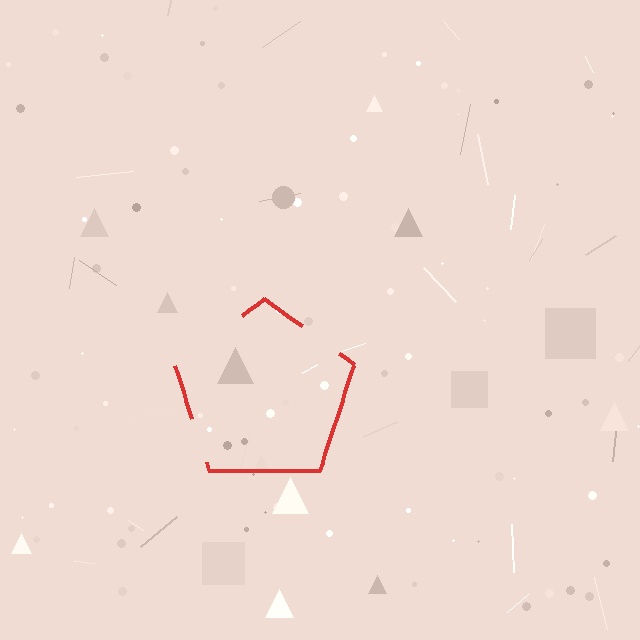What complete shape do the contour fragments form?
The contour fragments form a pentagon.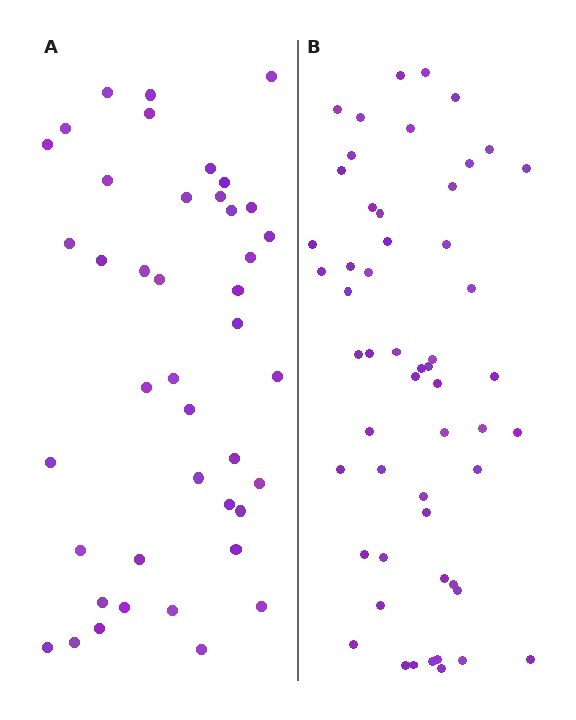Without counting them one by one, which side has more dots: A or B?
Region B (the right region) has more dots.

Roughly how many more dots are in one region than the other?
Region B has roughly 12 or so more dots than region A.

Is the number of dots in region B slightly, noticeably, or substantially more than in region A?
Region B has noticeably more, but not dramatically so. The ratio is roughly 1.3 to 1.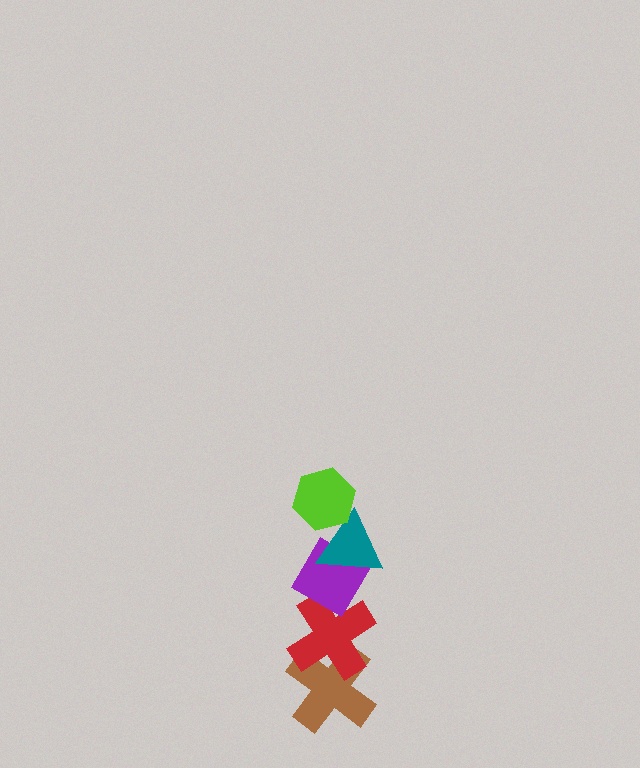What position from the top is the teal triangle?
The teal triangle is 2nd from the top.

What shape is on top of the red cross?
The purple diamond is on top of the red cross.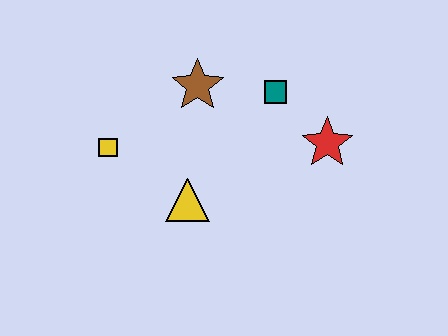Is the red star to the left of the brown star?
No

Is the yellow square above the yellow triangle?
Yes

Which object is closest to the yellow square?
The yellow triangle is closest to the yellow square.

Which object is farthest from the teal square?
The yellow square is farthest from the teal square.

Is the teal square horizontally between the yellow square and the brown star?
No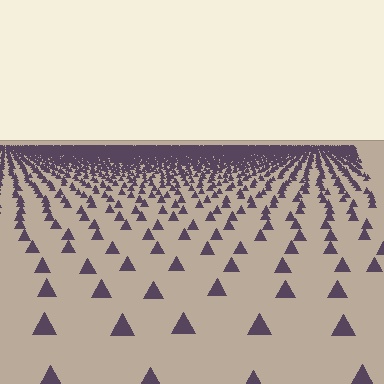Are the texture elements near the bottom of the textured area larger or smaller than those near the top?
Larger. Near the bottom, elements are closer to the viewer and appear at a bigger on-screen size.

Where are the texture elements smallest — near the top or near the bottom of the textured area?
Near the top.